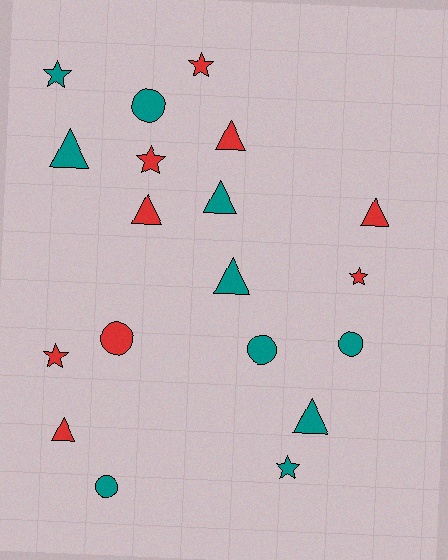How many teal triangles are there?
There are 4 teal triangles.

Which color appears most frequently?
Teal, with 10 objects.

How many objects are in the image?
There are 19 objects.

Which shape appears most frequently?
Triangle, with 8 objects.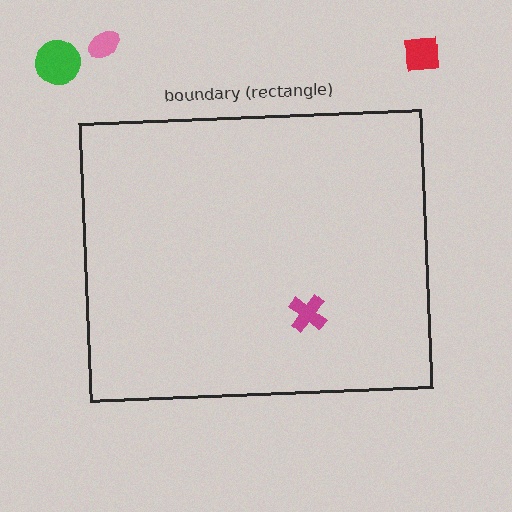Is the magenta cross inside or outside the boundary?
Inside.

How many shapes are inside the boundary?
1 inside, 3 outside.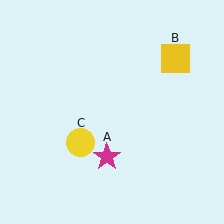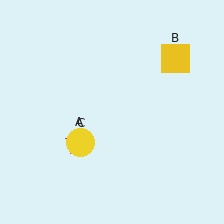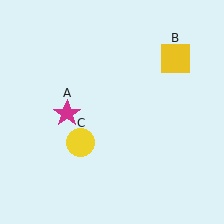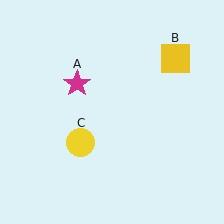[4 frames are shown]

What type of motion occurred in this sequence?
The magenta star (object A) rotated clockwise around the center of the scene.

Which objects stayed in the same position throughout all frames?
Yellow square (object B) and yellow circle (object C) remained stationary.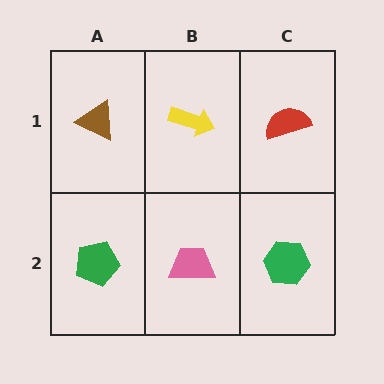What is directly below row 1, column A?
A green pentagon.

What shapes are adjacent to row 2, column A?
A brown triangle (row 1, column A), a pink trapezoid (row 2, column B).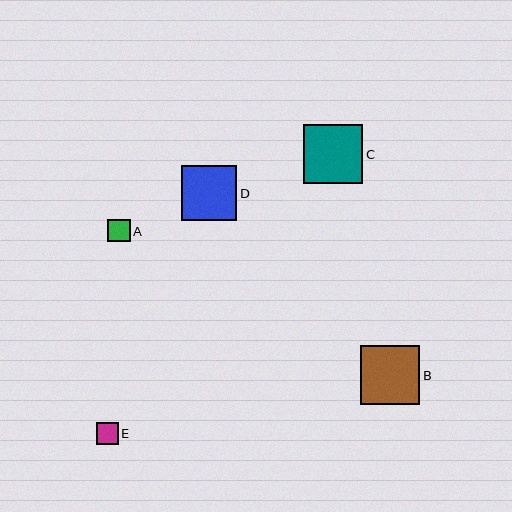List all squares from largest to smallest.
From largest to smallest: B, C, D, A, E.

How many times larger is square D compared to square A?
Square D is approximately 2.5 times the size of square A.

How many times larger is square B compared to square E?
Square B is approximately 2.7 times the size of square E.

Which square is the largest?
Square B is the largest with a size of approximately 59 pixels.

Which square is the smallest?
Square E is the smallest with a size of approximately 22 pixels.